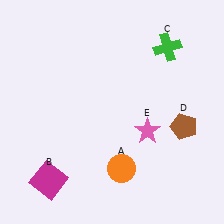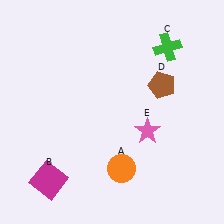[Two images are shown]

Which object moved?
The brown pentagon (D) moved up.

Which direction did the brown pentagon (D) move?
The brown pentagon (D) moved up.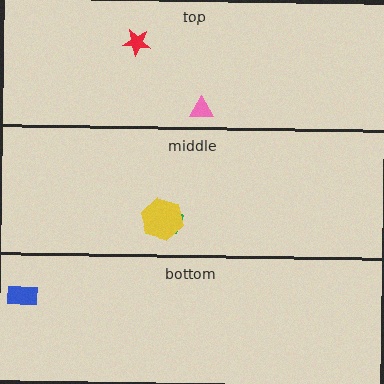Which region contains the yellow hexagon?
The middle region.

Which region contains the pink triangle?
The top region.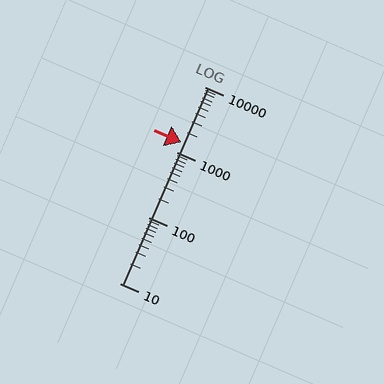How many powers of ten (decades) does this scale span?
The scale spans 3 decades, from 10 to 10000.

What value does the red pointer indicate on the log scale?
The pointer indicates approximately 1400.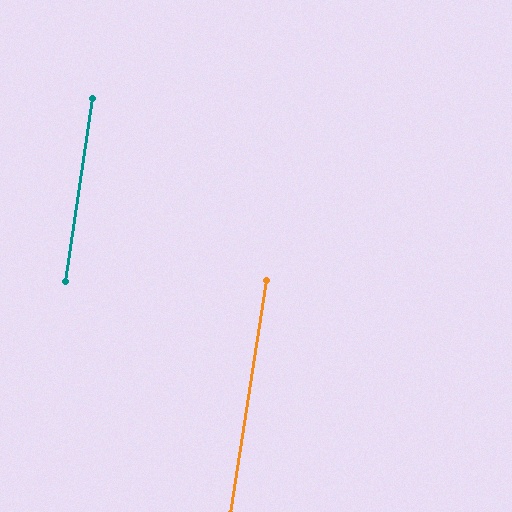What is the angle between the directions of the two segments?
Approximately 0 degrees.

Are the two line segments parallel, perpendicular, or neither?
Parallel — their directions differ by only 0.4°.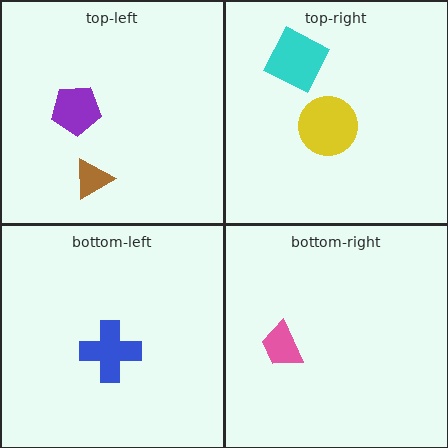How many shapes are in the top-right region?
2.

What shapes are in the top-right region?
The yellow circle, the cyan square.